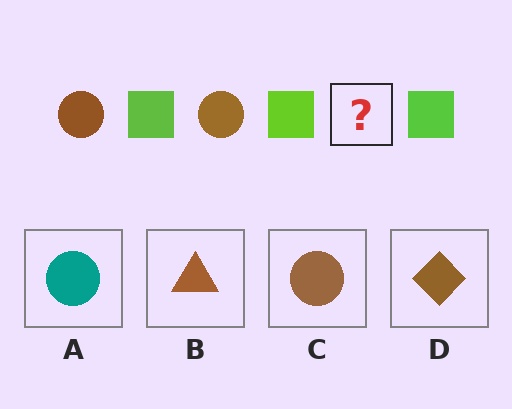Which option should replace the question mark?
Option C.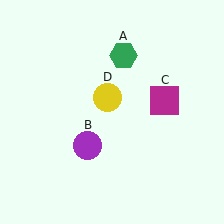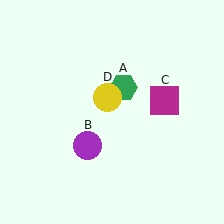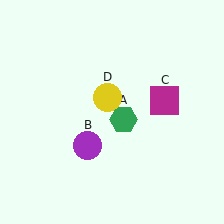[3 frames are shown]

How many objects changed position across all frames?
1 object changed position: green hexagon (object A).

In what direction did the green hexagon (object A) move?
The green hexagon (object A) moved down.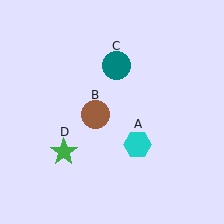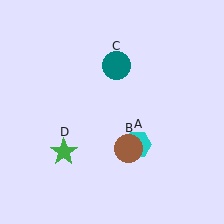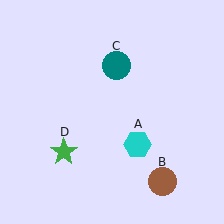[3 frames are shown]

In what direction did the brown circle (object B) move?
The brown circle (object B) moved down and to the right.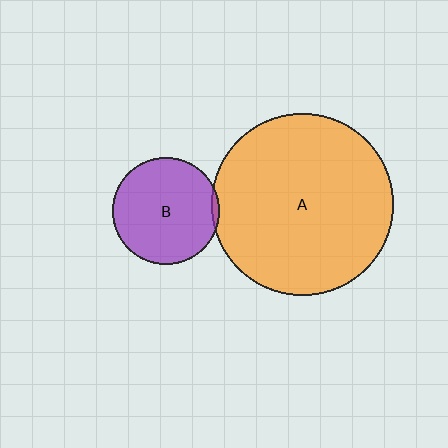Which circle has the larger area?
Circle A (orange).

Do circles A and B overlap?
Yes.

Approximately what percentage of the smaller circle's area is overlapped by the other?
Approximately 5%.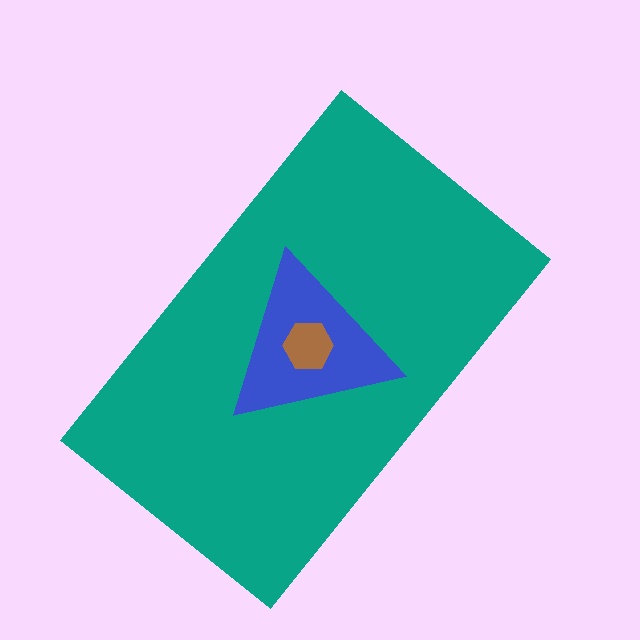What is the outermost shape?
The teal rectangle.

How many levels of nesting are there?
3.